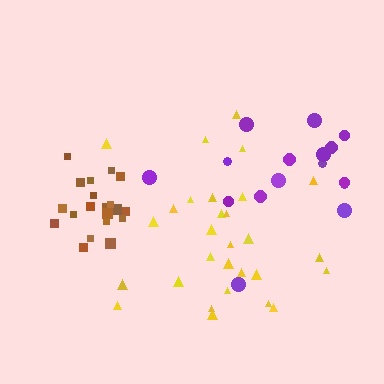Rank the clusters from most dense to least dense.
brown, yellow, purple.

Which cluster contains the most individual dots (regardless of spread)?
Yellow (29).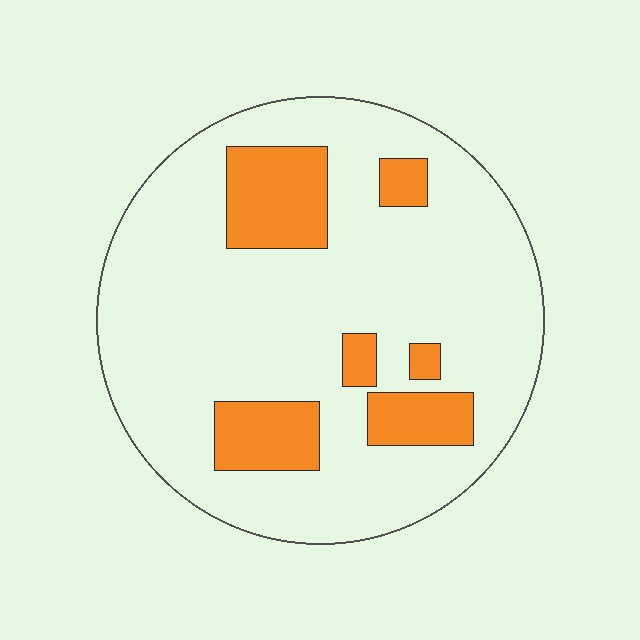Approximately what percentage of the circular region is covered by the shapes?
Approximately 20%.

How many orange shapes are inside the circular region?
6.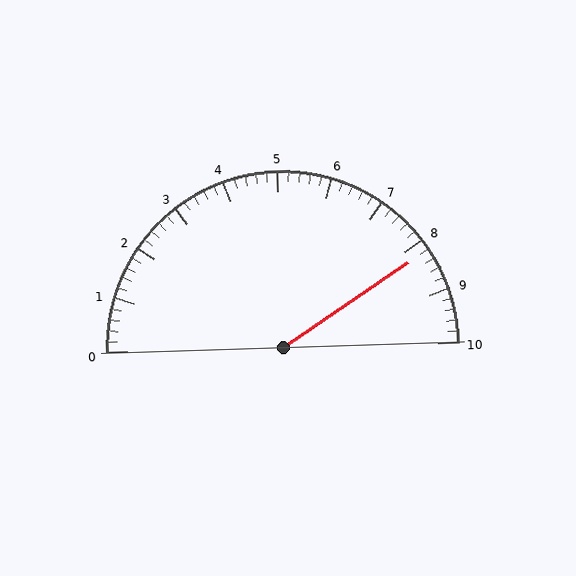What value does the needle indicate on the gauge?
The needle indicates approximately 8.2.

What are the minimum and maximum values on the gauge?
The gauge ranges from 0 to 10.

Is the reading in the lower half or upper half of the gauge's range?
The reading is in the upper half of the range (0 to 10).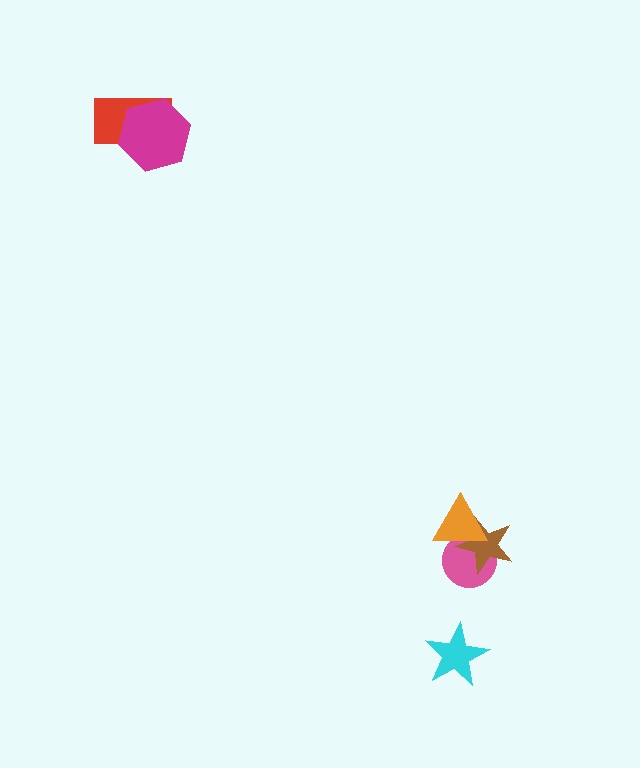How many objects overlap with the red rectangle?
1 object overlaps with the red rectangle.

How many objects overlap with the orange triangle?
2 objects overlap with the orange triangle.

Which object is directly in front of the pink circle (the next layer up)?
The brown star is directly in front of the pink circle.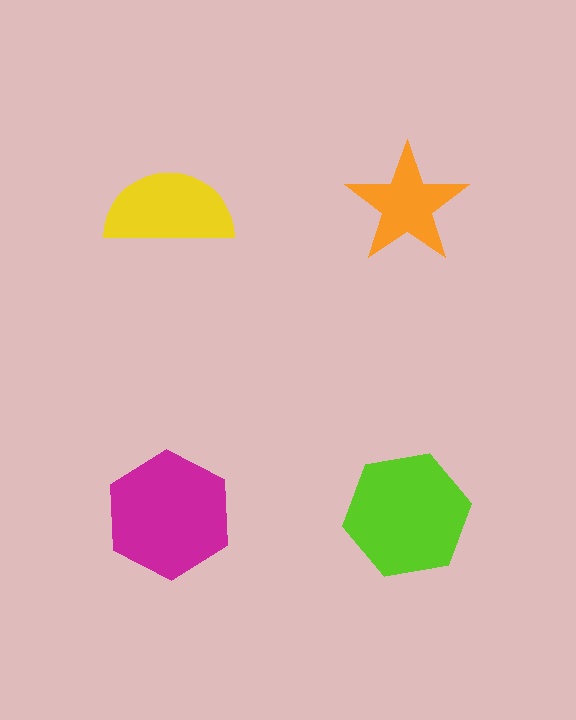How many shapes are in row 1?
2 shapes.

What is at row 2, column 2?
A lime hexagon.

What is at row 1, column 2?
An orange star.